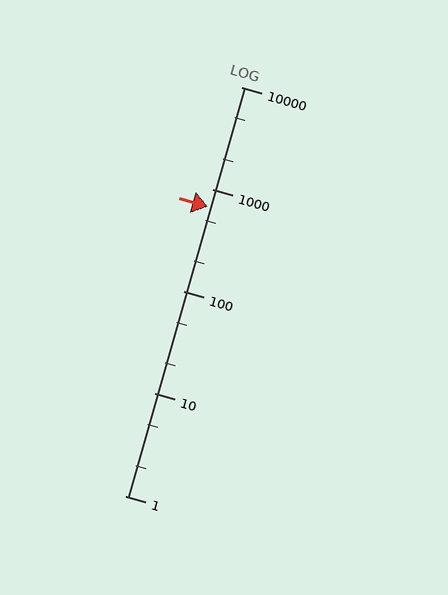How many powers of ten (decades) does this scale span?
The scale spans 4 decades, from 1 to 10000.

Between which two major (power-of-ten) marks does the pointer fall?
The pointer is between 100 and 1000.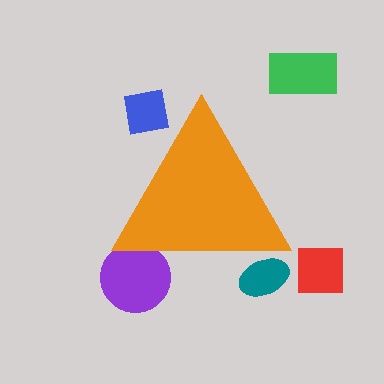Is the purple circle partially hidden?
Yes, the purple circle is partially hidden behind the orange triangle.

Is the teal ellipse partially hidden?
Yes, the teal ellipse is partially hidden behind the orange triangle.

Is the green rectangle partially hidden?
No, the green rectangle is fully visible.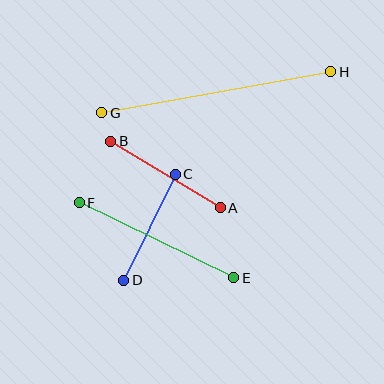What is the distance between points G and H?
The distance is approximately 233 pixels.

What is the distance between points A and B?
The distance is approximately 128 pixels.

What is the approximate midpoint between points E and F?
The midpoint is at approximately (156, 240) pixels.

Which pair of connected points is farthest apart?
Points G and H are farthest apart.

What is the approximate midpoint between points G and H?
The midpoint is at approximately (216, 92) pixels.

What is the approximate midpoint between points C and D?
The midpoint is at approximately (149, 227) pixels.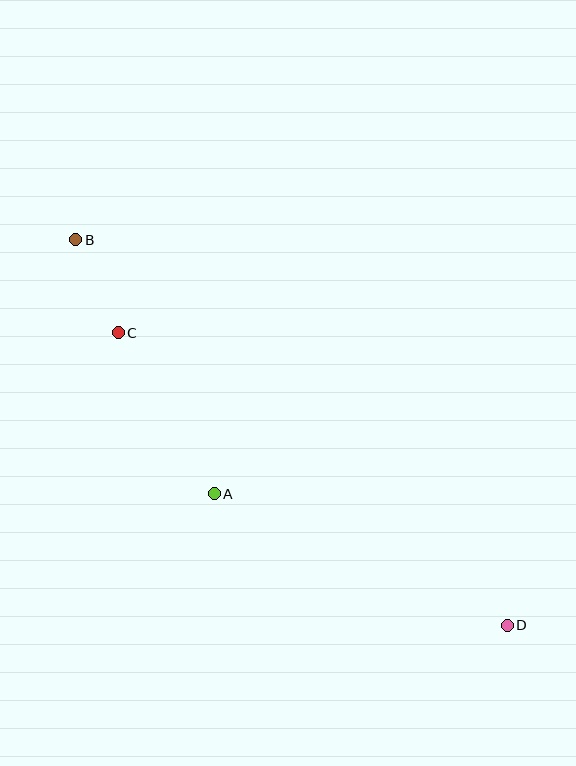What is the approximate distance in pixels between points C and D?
The distance between C and D is approximately 487 pixels.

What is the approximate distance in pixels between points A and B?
The distance between A and B is approximately 289 pixels.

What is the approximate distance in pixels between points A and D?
The distance between A and D is approximately 321 pixels.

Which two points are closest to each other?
Points B and C are closest to each other.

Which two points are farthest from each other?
Points B and D are farthest from each other.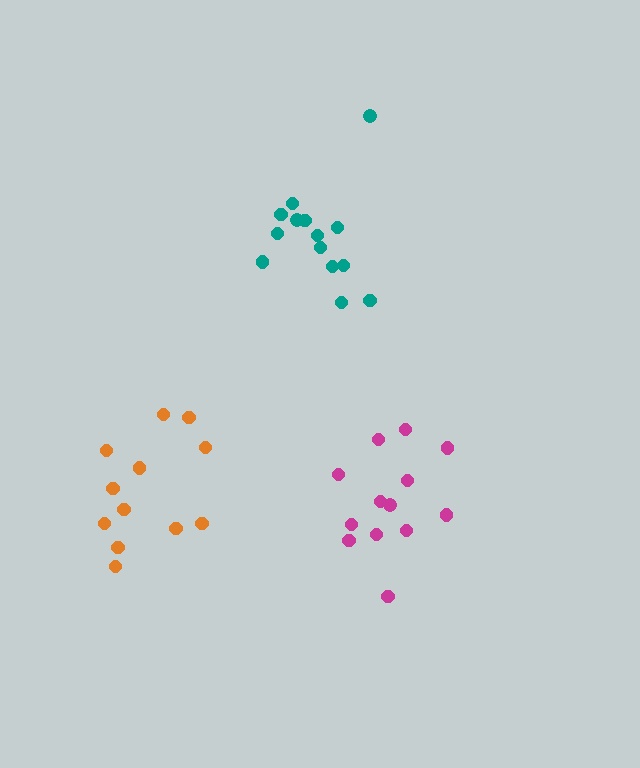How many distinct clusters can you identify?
There are 3 distinct clusters.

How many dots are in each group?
Group 1: 12 dots, Group 2: 13 dots, Group 3: 14 dots (39 total).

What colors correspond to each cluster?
The clusters are colored: orange, magenta, teal.